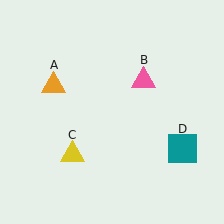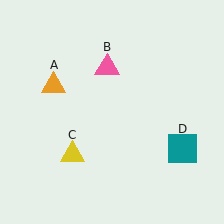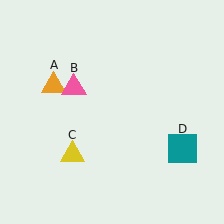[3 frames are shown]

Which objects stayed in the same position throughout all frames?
Orange triangle (object A) and yellow triangle (object C) and teal square (object D) remained stationary.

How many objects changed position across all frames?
1 object changed position: pink triangle (object B).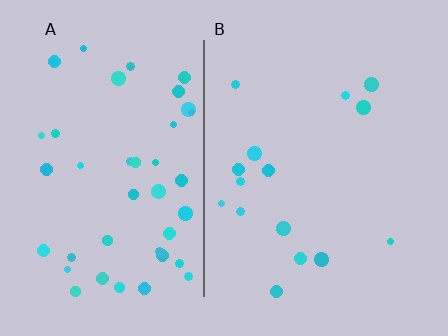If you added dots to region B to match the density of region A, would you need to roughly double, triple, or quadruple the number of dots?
Approximately triple.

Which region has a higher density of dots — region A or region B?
A (the left).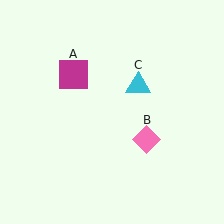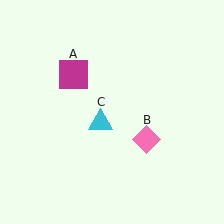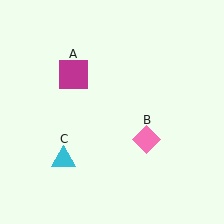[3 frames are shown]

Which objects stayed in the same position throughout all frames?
Magenta square (object A) and pink diamond (object B) remained stationary.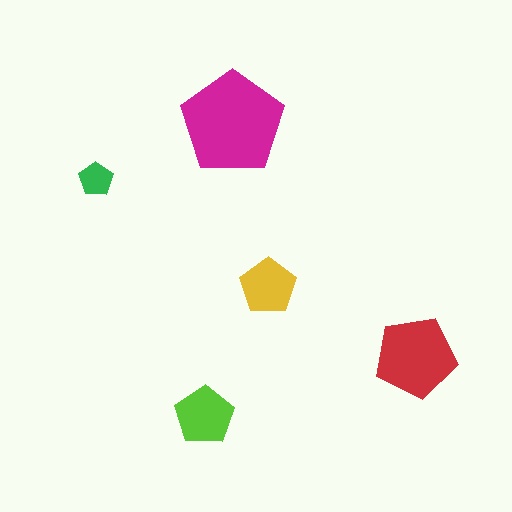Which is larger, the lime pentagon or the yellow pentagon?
The lime one.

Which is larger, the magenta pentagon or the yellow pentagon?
The magenta one.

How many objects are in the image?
There are 5 objects in the image.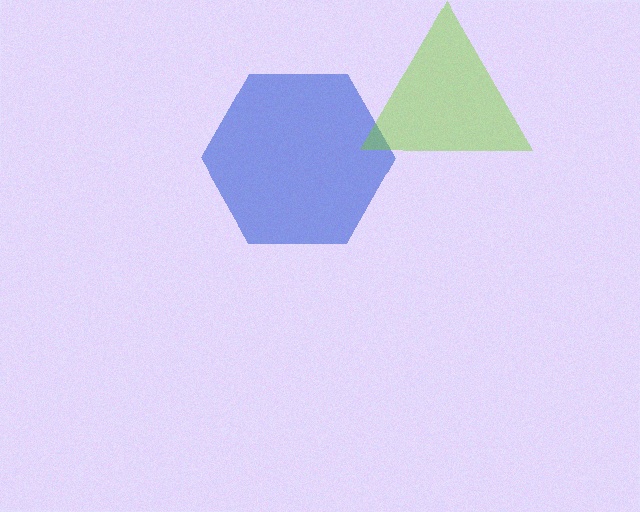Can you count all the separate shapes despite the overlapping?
Yes, there are 2 separate shapes.